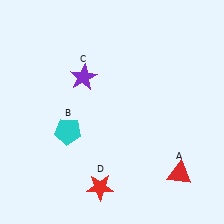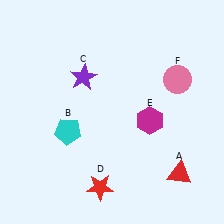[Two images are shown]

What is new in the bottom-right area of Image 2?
A magenta hexagon (E) was added in the bottom-right area of Image 2.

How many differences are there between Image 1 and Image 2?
There are 2 differences between the two images.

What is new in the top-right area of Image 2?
A pink circle (F) was added in the top-right area of Image 2.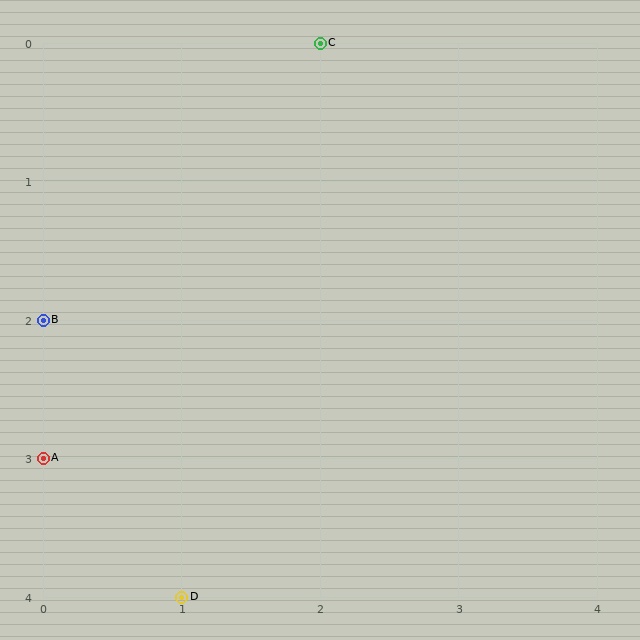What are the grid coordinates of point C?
Point C is at grid coordinates (2, 0).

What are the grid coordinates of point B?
Point B is at grid coordinates (0, 2).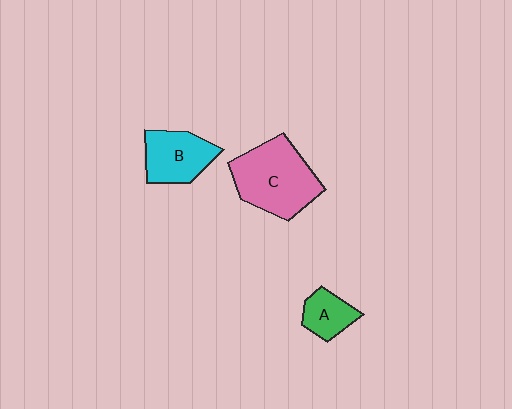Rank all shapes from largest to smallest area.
From largest to smallest: C (pink), B (cyan), A (green).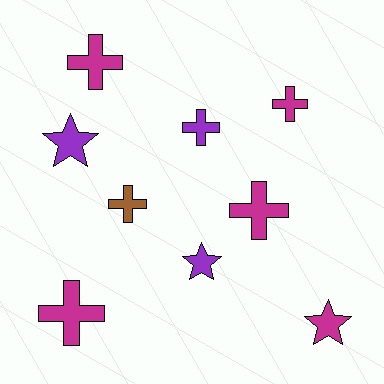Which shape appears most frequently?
Cross, with 6 objects.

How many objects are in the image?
There are 9 objects.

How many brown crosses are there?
There is 1 brown cross.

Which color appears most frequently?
Magenta, with 5 objects.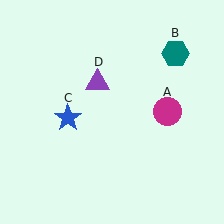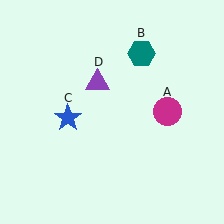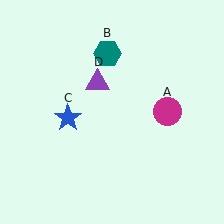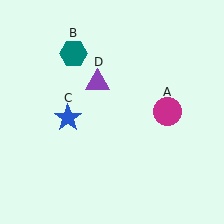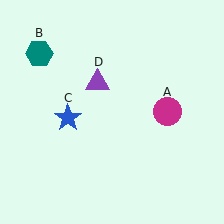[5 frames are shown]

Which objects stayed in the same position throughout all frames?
Magenta circle (object A) and blue star (object C) and purple triangle (object D) remained stationary.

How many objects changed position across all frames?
1 object changed position: teal hexagon (object B).